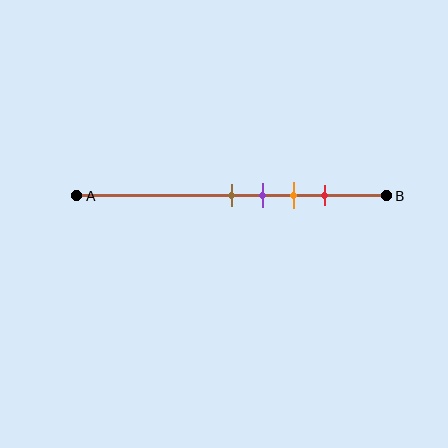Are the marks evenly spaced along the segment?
Yes, the marks are approximately evenly spaced.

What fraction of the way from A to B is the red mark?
The red mark is approximately 80% (0.8) of the way from A to B.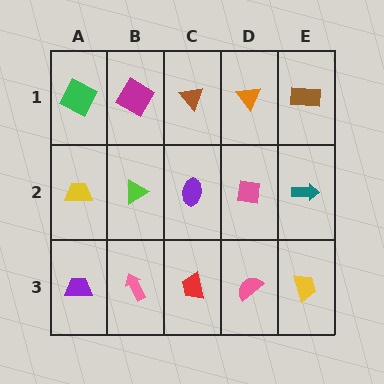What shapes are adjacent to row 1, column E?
A teal arrow (row 2, column E), an orange triangle (row 1, column D).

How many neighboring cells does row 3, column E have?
2.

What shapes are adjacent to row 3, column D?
A pink square (row 2, column D), a red trapezoid (row 3, column C), a yellow trapezoid (row 3, column E).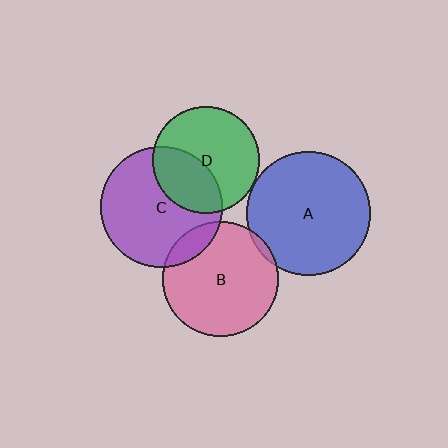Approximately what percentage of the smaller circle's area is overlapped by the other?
Approximately 5%.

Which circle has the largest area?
Circle A (blue).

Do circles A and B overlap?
Yes.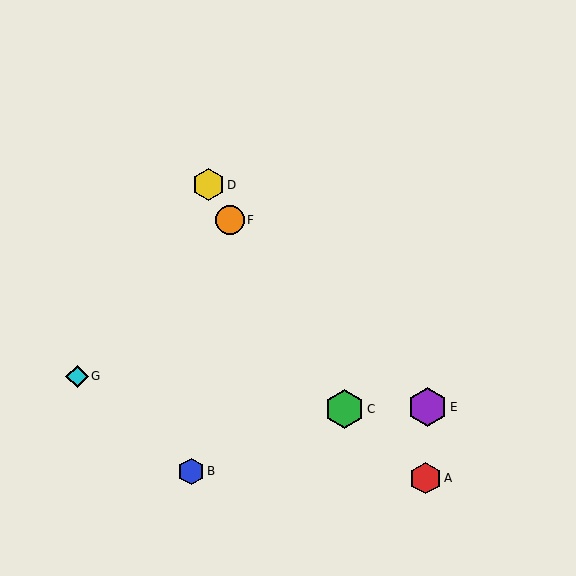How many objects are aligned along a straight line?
3 objects (C, D, F) are aligned along a straight line.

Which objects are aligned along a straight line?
Objects C, D, F are aligned along a straight line.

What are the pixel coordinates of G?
Object G is at (77, 376).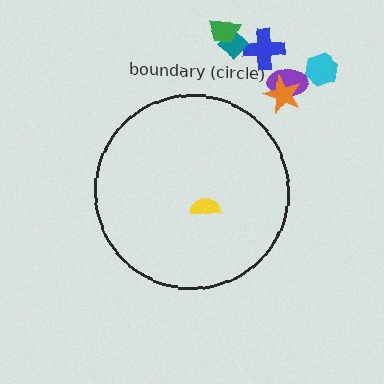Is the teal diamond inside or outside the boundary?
Outside.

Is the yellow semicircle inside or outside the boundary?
Inside.